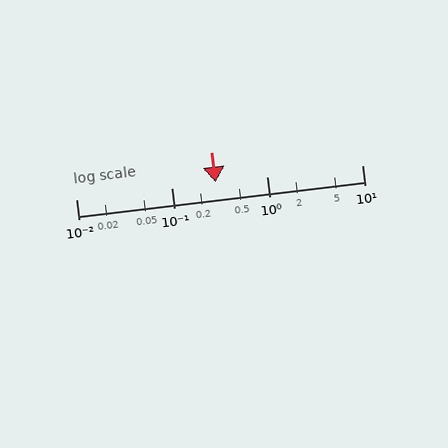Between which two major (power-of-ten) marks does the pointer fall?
The pointer is between 0.1 and 1.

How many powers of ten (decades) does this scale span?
The scale spans 3 decades, from 0.01 to 10.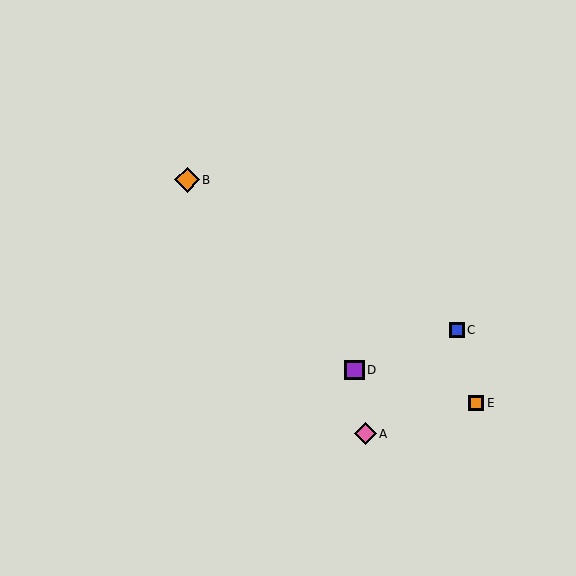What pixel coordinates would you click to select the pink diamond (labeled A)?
Click at (365, 434) to select the pink diamond A.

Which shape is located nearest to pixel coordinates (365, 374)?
The purple square (labeled D) at (355, 370) is nearest to that location.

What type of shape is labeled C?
Shape C is a blue square.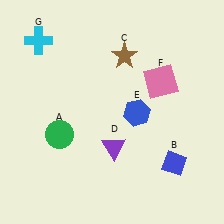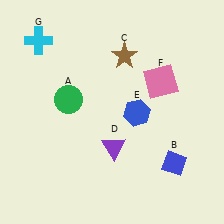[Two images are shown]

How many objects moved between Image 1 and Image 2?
1 object moved between the two images.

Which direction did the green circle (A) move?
The green circle (A) moved up.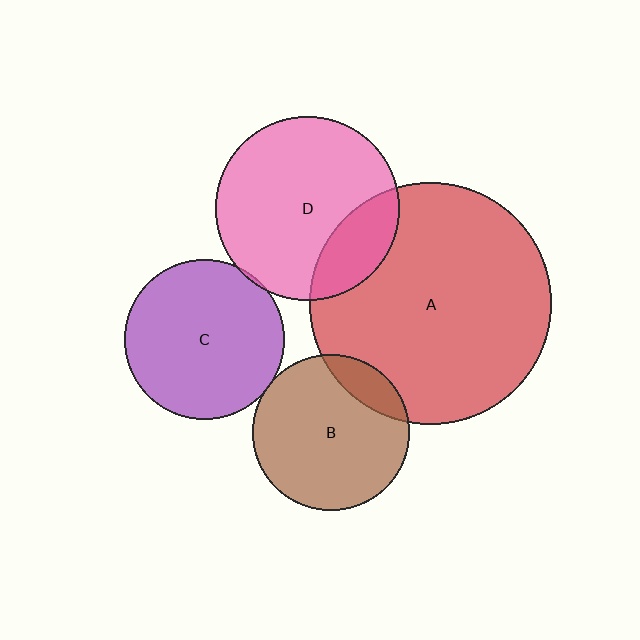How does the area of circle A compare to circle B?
Approximately 2.4 times.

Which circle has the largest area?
Circle A (red).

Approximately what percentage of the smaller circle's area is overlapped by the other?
Approximately 20%.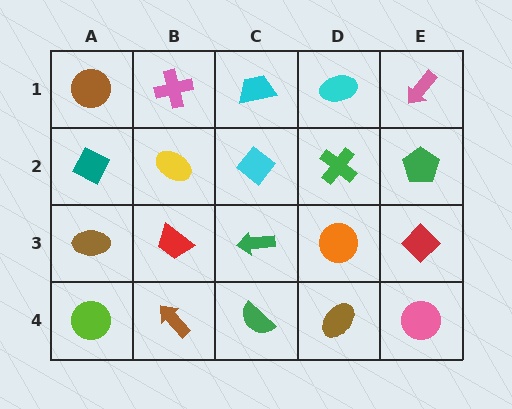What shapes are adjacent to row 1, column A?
A teal diamond (row 2, column A), a pink cross (row 1, column B).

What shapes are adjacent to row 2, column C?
A cyan trapezoid (row 1, column C), a green arrow (row 3, column C), a yellow ellipse (row 2, column B), a green cross (row 2, column D).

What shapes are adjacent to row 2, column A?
A brown circle (row 1, column A), a brown ellipse (row 3, column A), a yellow ellipse (row 2, column B).